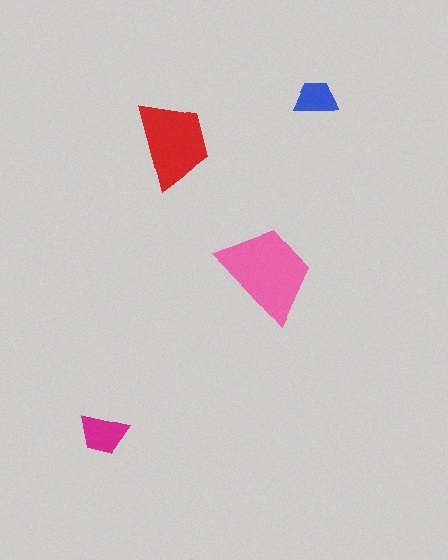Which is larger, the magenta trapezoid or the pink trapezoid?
The pink one.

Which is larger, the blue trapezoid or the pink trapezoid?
The pink one.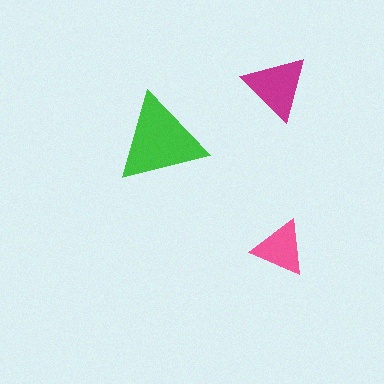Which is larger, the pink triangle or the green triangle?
The green one.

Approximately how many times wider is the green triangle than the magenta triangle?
About 1.5 times wider.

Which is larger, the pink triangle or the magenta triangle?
The magenta one.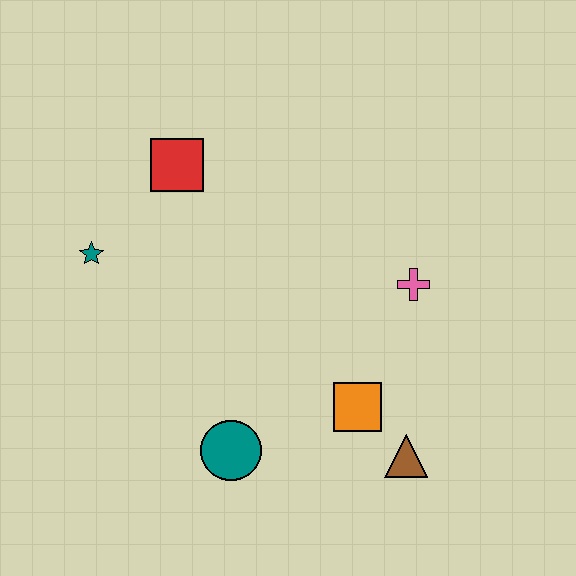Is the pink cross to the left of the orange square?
No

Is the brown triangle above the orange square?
No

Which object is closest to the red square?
The teal star is closest to the red square.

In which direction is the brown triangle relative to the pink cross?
The brown triangle is below the pink cross.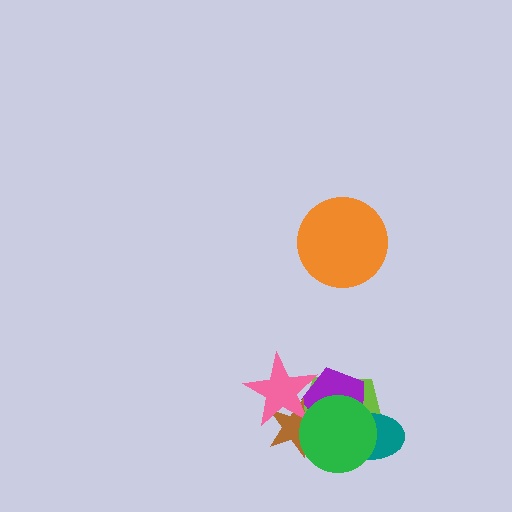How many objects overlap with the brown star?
4 objects overlap with the brown star.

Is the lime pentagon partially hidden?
Yes, it is partially covered by another shape.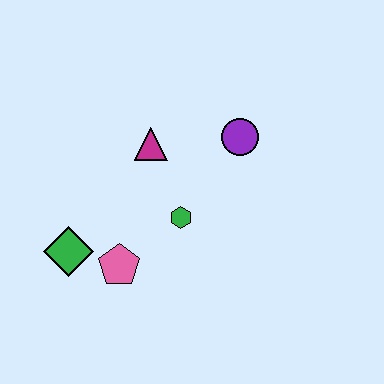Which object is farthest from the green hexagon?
The green diamond is farthest from the green hexagon.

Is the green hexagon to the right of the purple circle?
No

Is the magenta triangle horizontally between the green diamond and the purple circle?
Yes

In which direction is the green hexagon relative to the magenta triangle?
The green hexagon is below the magenta triangle.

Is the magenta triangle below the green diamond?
No